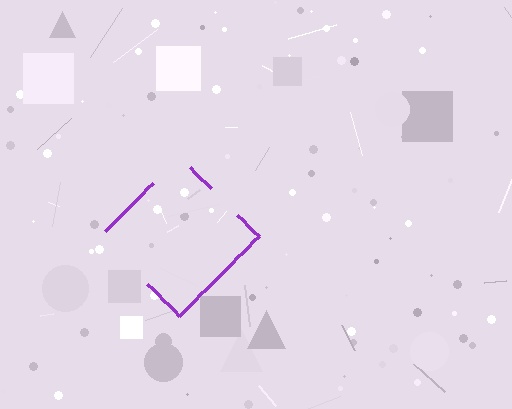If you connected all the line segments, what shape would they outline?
They would outline a diamond.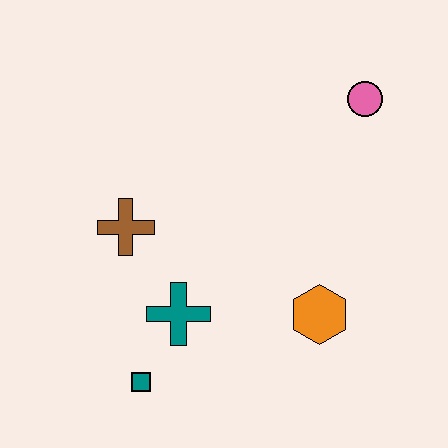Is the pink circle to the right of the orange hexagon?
Yes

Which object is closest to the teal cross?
The teal square is closest to the teal cross.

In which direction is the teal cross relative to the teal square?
The teal cross is above the teal square.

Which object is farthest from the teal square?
The pink circle is farthest from the teal square.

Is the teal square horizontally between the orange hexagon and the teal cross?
No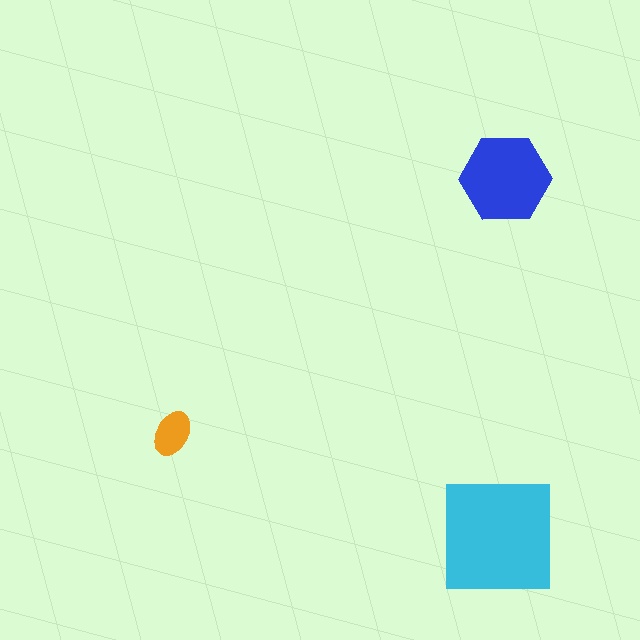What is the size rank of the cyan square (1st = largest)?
1st.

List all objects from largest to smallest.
The cyan square, the blue hexagon, the orange ellipse.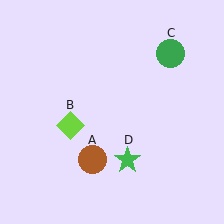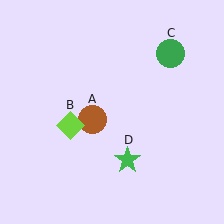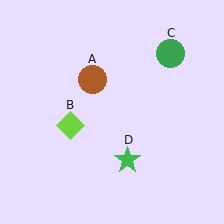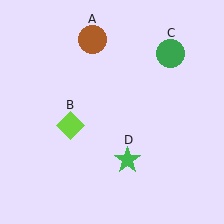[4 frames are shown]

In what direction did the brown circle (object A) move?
The brown circle (object A) moved up.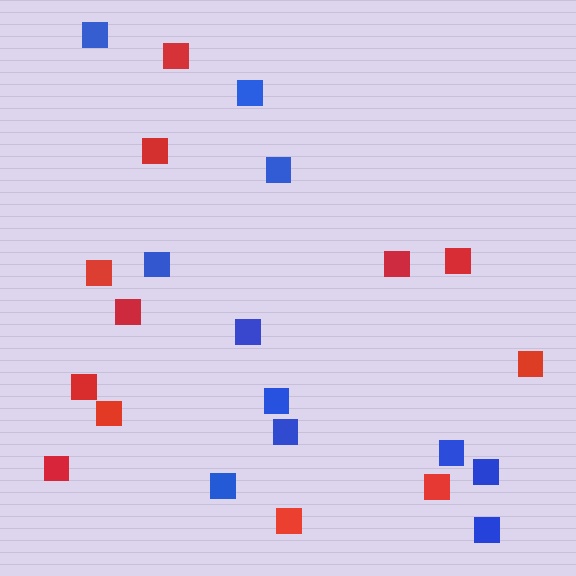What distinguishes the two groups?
There are 2 groups: one group of red squares (12) and one group of blue squares (11).